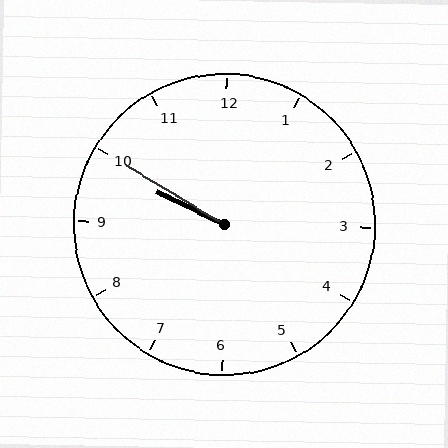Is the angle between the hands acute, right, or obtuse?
It is acute.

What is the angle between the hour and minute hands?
Approximately 5 degrees.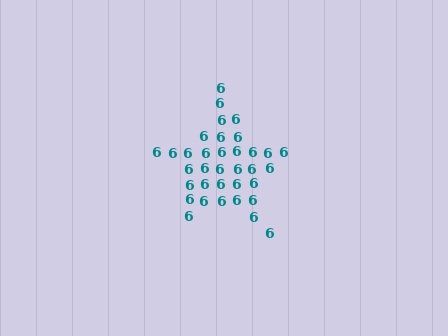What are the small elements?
The small elements are digit 6's.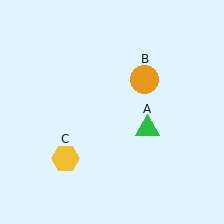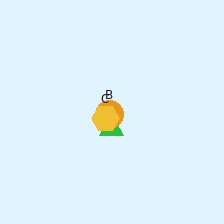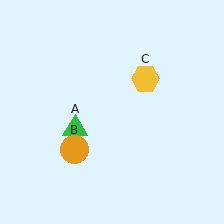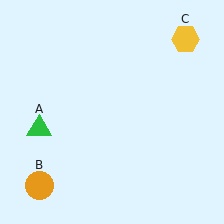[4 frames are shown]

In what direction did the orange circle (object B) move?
The orange circle (object B) moved down and to the left.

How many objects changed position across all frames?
3 objects changed position: green triangle (object A), orange circle (object B), yellow hexagon (object C).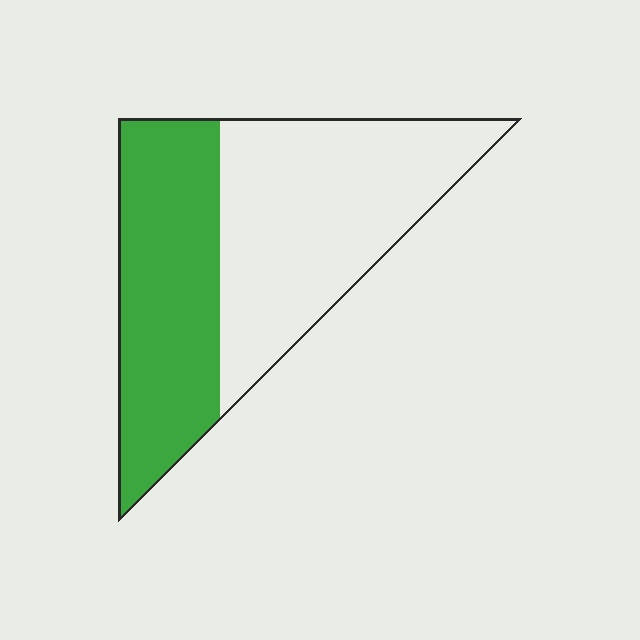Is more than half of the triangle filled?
No.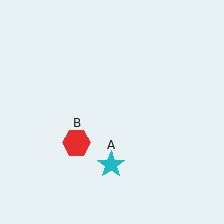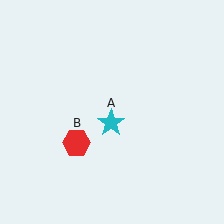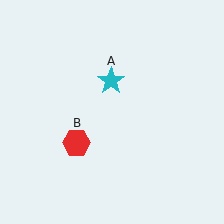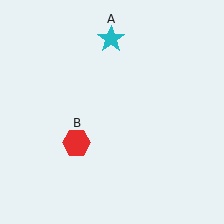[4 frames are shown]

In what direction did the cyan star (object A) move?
The cyan star (object A) moved up.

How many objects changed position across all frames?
1 object changed position: cyan star (object A).